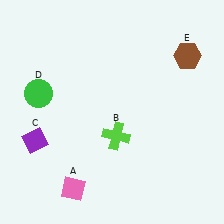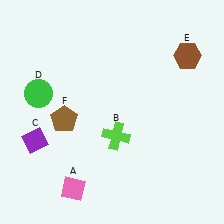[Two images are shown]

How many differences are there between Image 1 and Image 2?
There is 1 difference between the two images.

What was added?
A brown pentagon (F) was added in Image 2.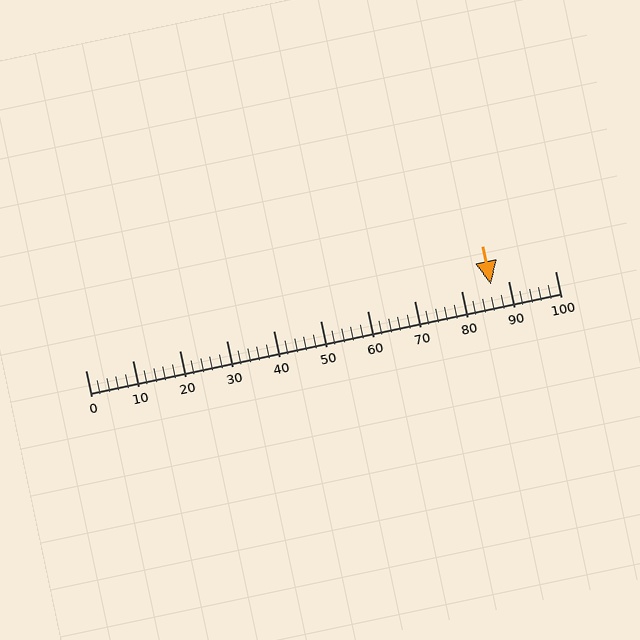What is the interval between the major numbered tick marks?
The major tick marks are spaced 10 units apart.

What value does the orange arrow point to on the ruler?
The orange arrow points to approximately 86.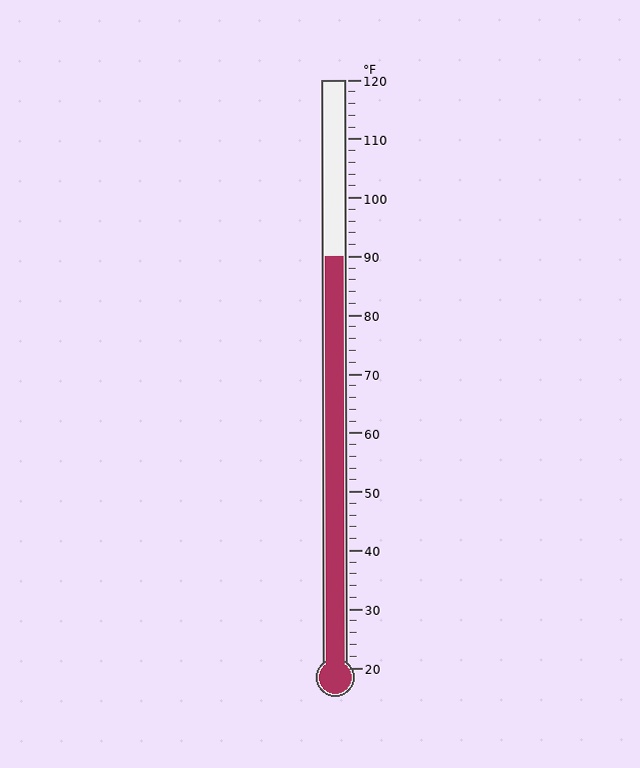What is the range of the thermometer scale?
The thermometer scale ranges from 20°F to 120°F.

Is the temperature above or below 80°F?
The temperature is above 80°F.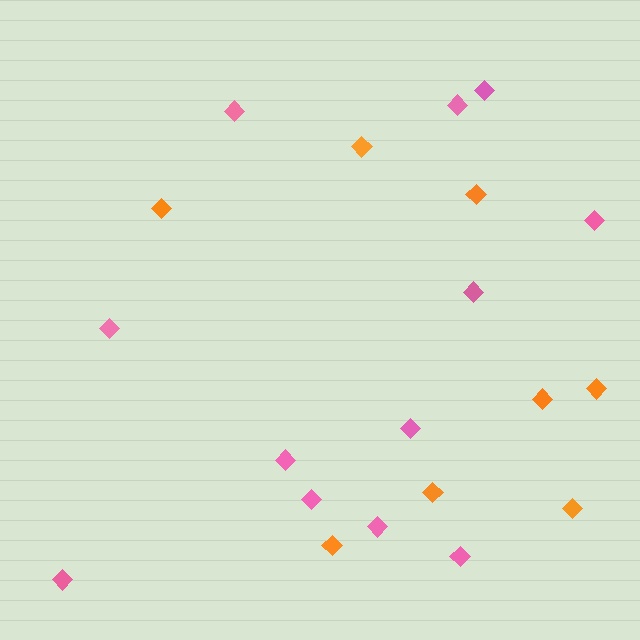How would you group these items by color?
There are 2 groups: one group of orange diamonds (8) and one group of pink diamonds (12).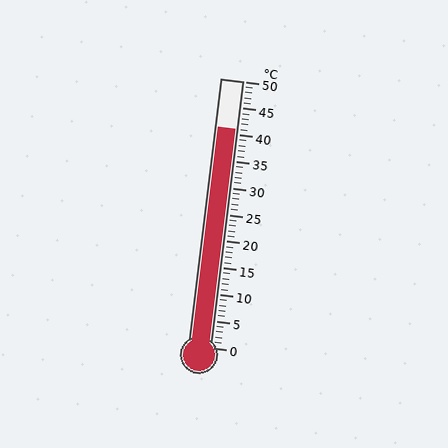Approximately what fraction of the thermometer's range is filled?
The thermometer is filled to approximately 80% of its range.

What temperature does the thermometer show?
The thermometer shows approximately 41°C.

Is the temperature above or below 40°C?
The temperature is above 40°C.